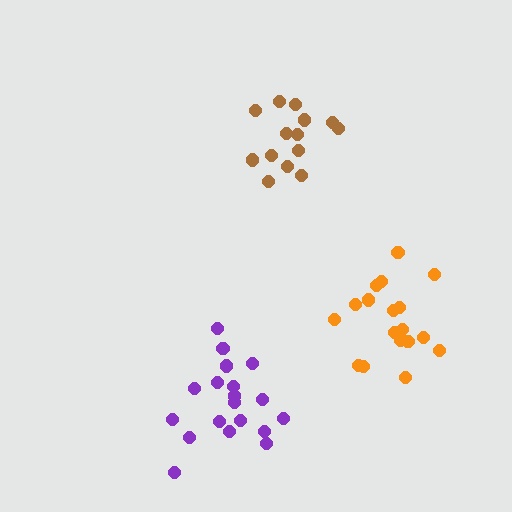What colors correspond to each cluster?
The clusters are colored: purple, brown, orange.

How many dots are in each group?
Group 1: 19 dots, Group 2: 14 dots, Group 3: 18 dots (51 total).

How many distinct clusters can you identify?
There are 3 distinct clusters.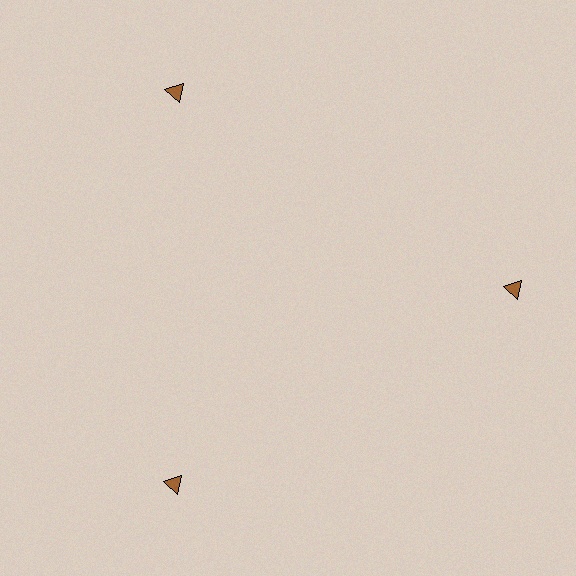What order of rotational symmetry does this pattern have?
This pattern has 3-fold rotational symmetry.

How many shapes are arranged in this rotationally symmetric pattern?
There are 3 shapes, arranged in 3 groups of 1.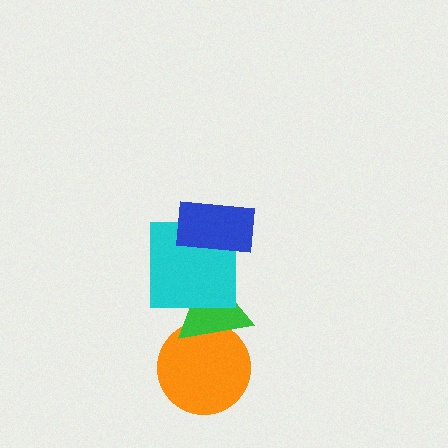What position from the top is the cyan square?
The cyan square is 2nd from the top.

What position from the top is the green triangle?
The green triangle is 3rd from the top.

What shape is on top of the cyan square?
The blue rectangle is on top of the cyan square.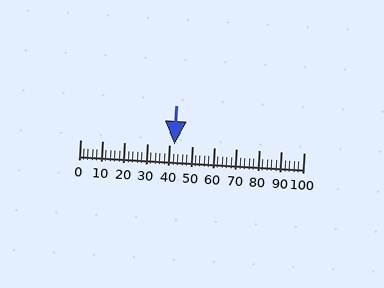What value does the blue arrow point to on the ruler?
The blue arrow points to approximately 42.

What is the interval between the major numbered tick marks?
The major tick marks are spaced 10 units apart.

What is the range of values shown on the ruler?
The ruler shows values from 0 to 100.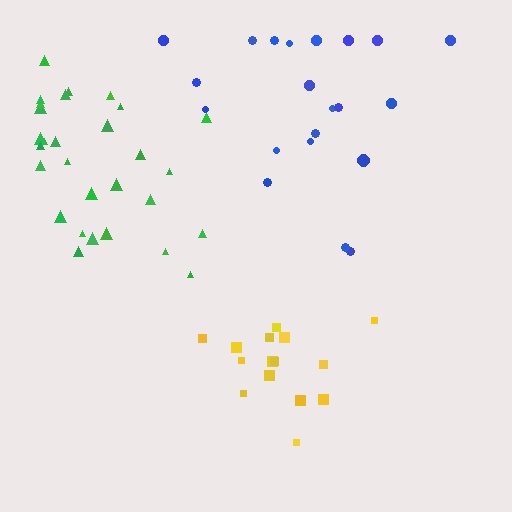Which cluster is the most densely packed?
Green.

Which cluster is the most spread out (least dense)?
Blue.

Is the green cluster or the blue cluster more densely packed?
Green.